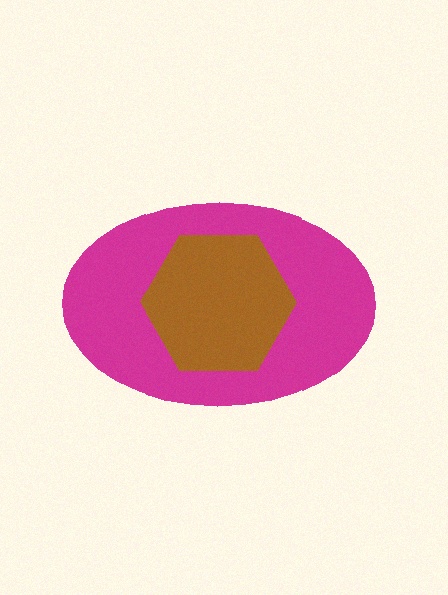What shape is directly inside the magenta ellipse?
The brown hexagon.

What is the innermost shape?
The brown hexagon.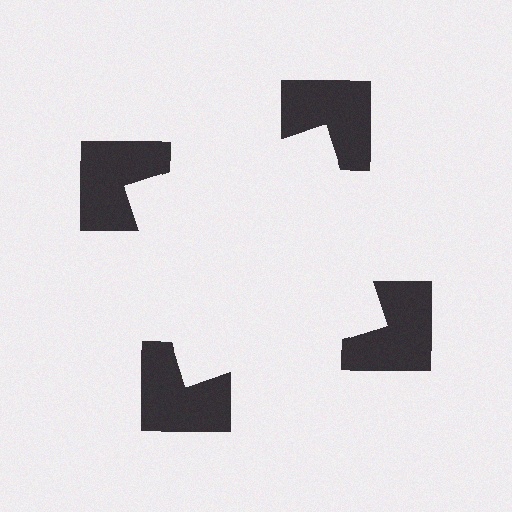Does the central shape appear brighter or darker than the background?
It typically appears slightly brighter than the background, even though no actual brightness change is drawn.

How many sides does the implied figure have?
4 sides.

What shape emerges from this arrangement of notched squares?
An illusory square — its edges are inferred from the aligned wedge cuts in the notched squares, not physically drawn.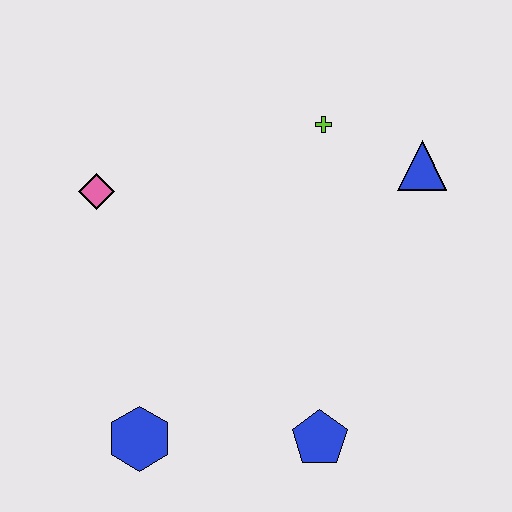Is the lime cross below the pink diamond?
No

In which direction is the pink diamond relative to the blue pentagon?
The pink diamond is above the blue pentagon.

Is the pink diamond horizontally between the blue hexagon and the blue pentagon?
No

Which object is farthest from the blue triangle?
The blue hexagon is farthest from the blue triangle.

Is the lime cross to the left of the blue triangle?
Yes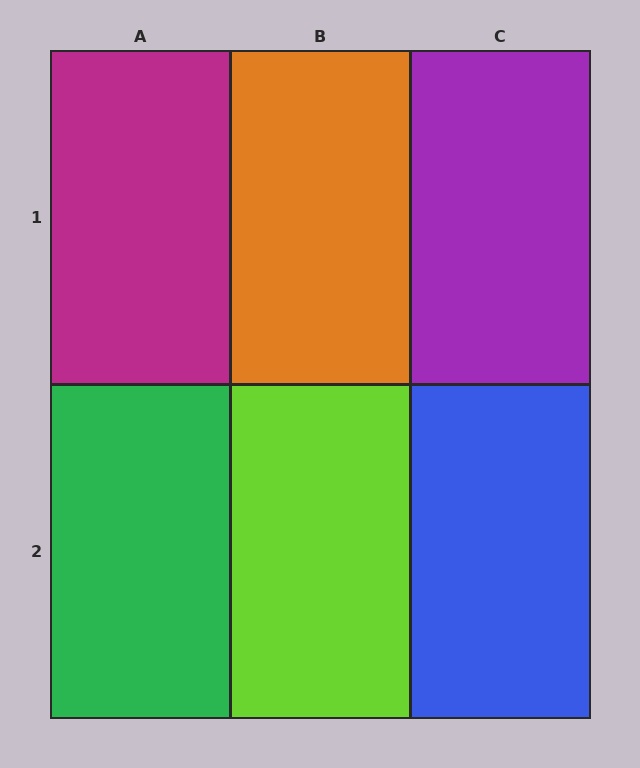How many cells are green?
1 cell is green.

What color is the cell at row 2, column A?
Green.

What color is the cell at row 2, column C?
Blue.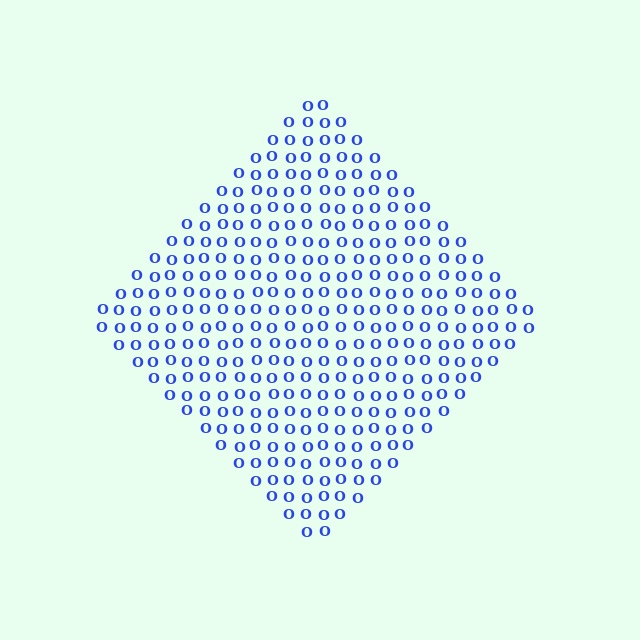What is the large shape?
The large shape is a diamond.